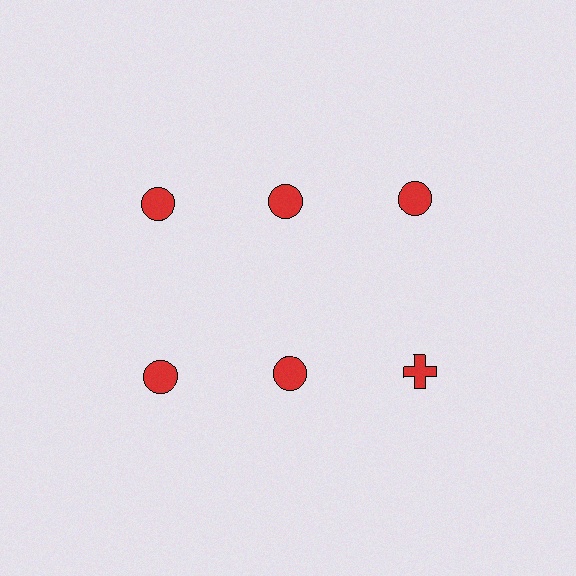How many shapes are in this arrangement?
There are 6 shapes arranged in a grid pattern.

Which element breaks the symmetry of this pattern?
The red cross in the second row, center column breaks the symmetry. All other shapes are red circles.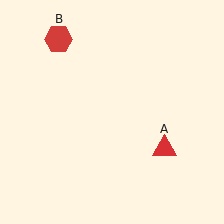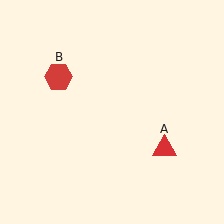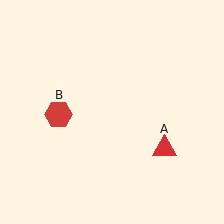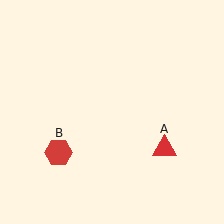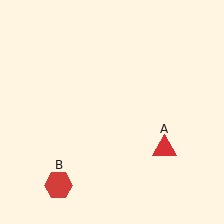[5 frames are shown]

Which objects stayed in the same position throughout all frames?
Red triangle (object A) remained stationary.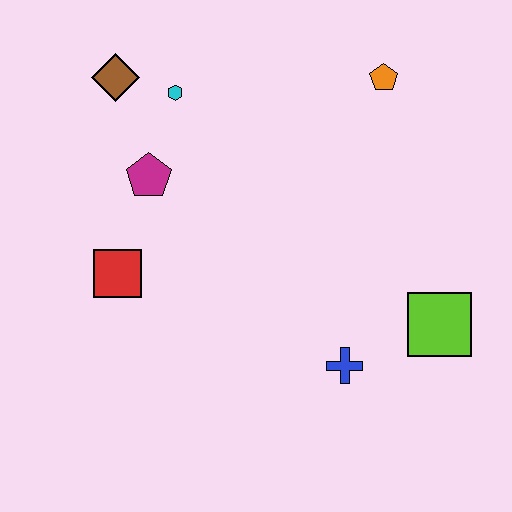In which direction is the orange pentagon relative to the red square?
The orange pentagon is to the right of the red square.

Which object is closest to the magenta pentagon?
The cyan hexagon is closest to the magenta pentagon.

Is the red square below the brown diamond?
Yes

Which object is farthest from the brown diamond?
The lime square is farthest from the brown diamond.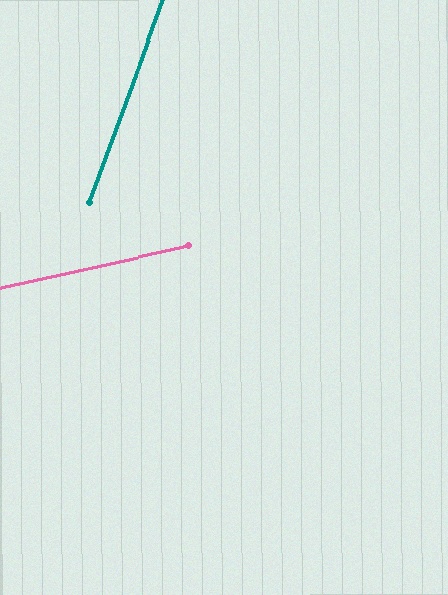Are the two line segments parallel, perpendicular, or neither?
Neither parallel nor perpendicular — they differ by about 58°.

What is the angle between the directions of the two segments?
Approximately 58 degrees.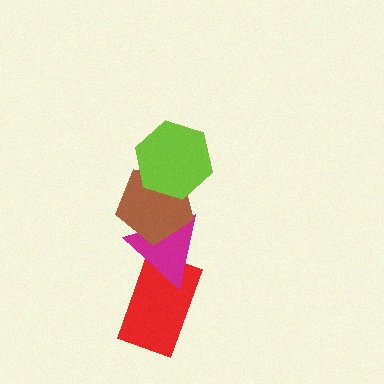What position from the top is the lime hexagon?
The lime hexagon is 1st from the top.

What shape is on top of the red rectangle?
The magenta triangle is on top of the red rectangle.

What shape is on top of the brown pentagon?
The lime hexagon is on top of the brown pentagon.